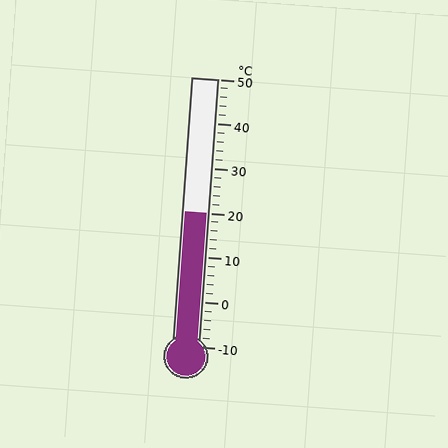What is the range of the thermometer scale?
The thermometer scale ranges from -10°C to 50°C.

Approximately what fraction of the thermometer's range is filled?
The thermometer is filled to approximately 50% of its range.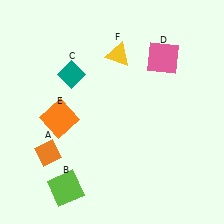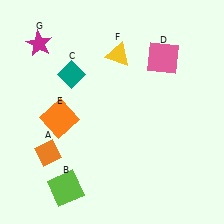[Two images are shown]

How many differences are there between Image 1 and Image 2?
There is 1 difference between the two images.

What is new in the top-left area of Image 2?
A magenta star (G) was added in the top-left area of Image 2.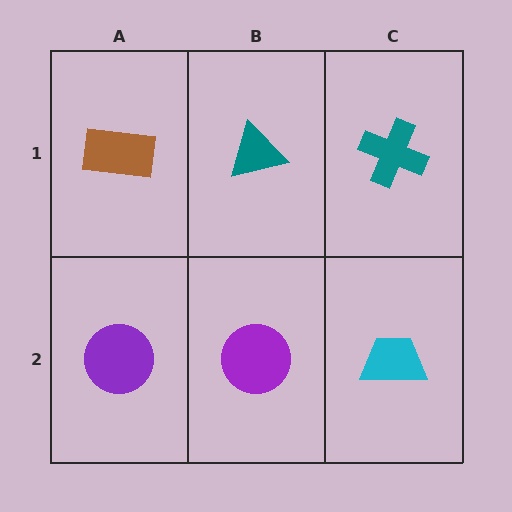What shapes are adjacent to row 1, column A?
A purple circle (row 2, column A), a teal triangle (row 1, column B).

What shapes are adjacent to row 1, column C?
A cyan trapezoid (row 2, column C), a teal triangle (row 1, column B).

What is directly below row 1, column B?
A purple circle.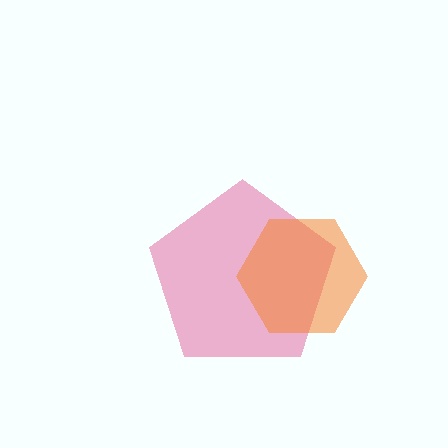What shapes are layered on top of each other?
The layered shapes are: a pink pentagon, an orange hexagon.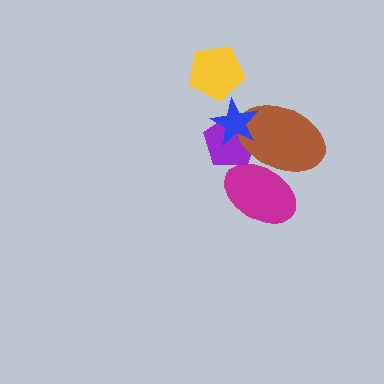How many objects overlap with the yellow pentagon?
0 objects overlap with the yellow pentagon.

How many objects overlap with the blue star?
2 objects overlap with the blue star.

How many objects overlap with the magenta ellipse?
2 objects overlap with the magenta ellipse.